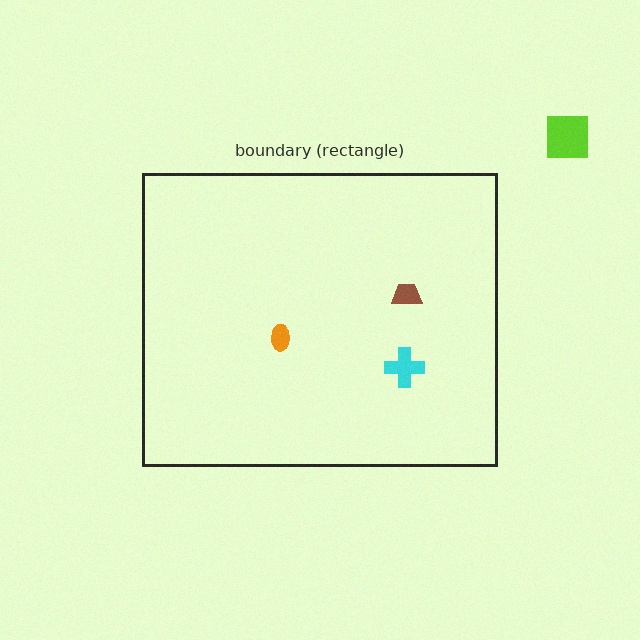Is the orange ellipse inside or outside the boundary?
Inside.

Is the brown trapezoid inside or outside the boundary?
Inside.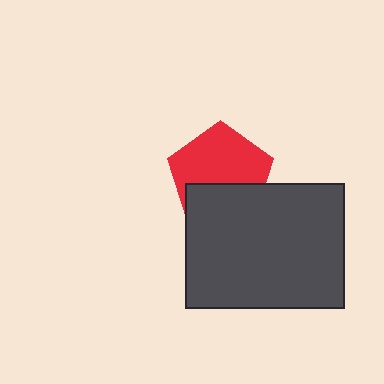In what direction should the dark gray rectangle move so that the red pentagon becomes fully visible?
The dark gray rectangle should move down. That is the shortest direction to clear the overlap and leave the red pentagon fully visible.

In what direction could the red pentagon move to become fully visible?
The red pentagon could move up. That would shift it out from behind the dark gray rectangle entirely.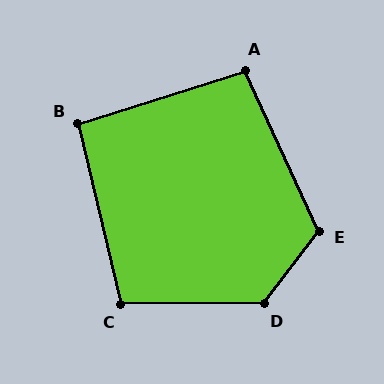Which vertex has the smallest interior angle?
B, at approximately 95 degrees.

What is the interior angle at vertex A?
Approximately 97 degrees (obtuse).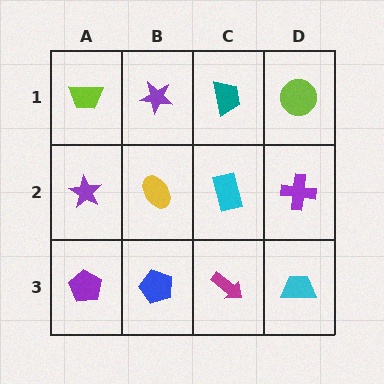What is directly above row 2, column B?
A purple star.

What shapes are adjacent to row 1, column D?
A purple cross (row 2, column D), a teal trapezoid (row 1, column C).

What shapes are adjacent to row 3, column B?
A yellow ellipse (row 2, column B), a purple pentagon (row 3, column A), a magenta arrow (row 3, column C).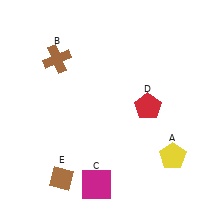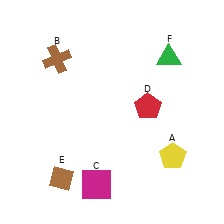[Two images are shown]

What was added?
A green triangle (F) was added in Image 2.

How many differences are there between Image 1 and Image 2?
There is 1 difference between the two images.